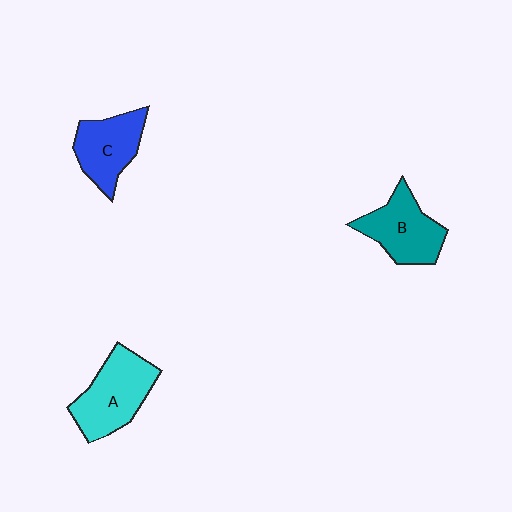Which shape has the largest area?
Shape A (cyan).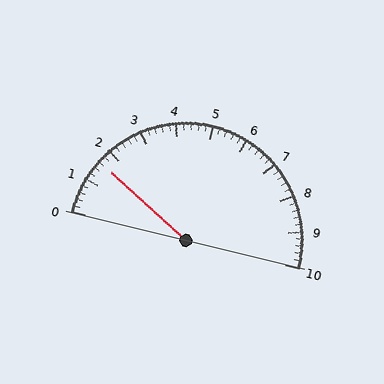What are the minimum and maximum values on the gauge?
The gauge ranges from 0 to 10.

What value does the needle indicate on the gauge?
The needle indicates approximately 1.6.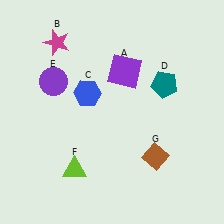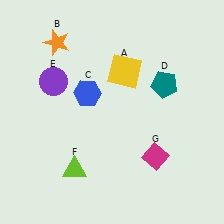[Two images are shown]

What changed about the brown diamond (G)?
In Image 1, G is brown. In Image 2, it changed to magenta.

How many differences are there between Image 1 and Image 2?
There are 3 differences between the two images.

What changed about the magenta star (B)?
In Image 1, B is magenta. In Image 2, it changed to orange.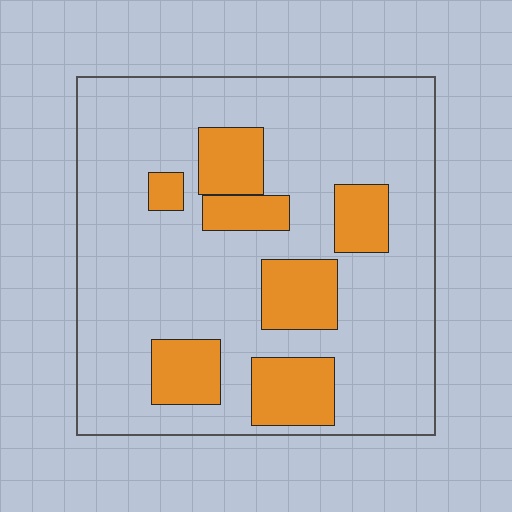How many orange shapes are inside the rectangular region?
7.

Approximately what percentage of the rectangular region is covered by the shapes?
Approximately 20%.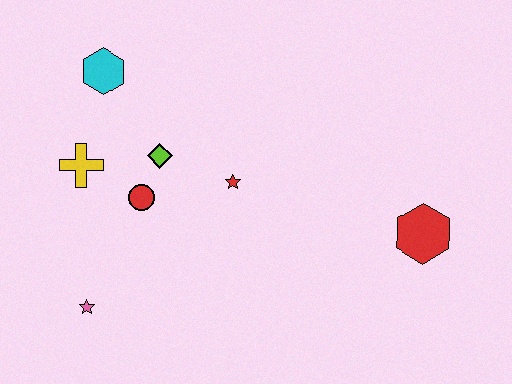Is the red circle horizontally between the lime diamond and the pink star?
Yes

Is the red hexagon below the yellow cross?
Yes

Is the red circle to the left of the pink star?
No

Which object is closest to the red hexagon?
The red star is closest to the red hexagon.